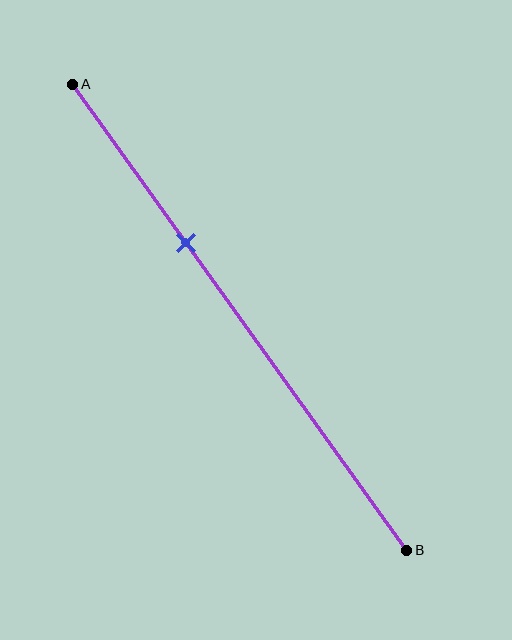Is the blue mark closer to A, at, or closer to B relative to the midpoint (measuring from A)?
The blue mark is closer to point A than the midpoint of segment AB.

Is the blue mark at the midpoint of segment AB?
No, the mark is at about 35% from A, not at the 50% midpoint.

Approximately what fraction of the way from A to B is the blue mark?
The blue mark is approximately 35% of the way from A to B.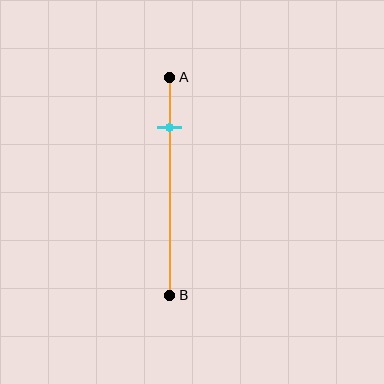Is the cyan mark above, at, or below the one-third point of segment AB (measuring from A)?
The cyan mark is above the one-third point of segment AB.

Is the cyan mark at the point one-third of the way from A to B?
No, the mark is at about 25% from A, not at the 33% one-third point.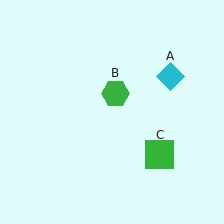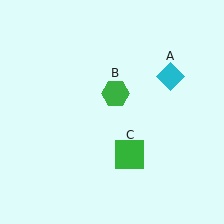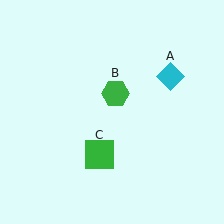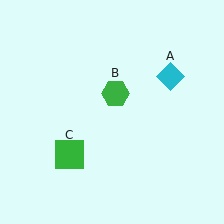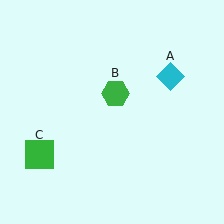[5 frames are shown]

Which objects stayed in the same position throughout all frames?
Cyan diamond (object A) and green hexagon (object B) remained stationary.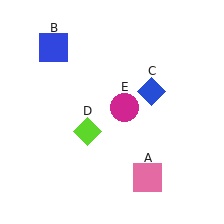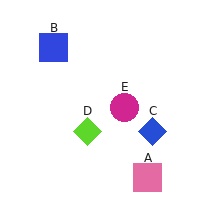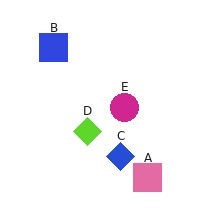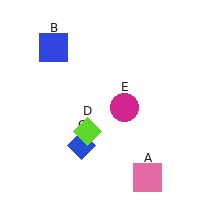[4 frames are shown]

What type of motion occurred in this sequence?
The blue diamond (object C) rotated clockwise around the center of the scene.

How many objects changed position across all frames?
1 object changed position: blue diamond (object C).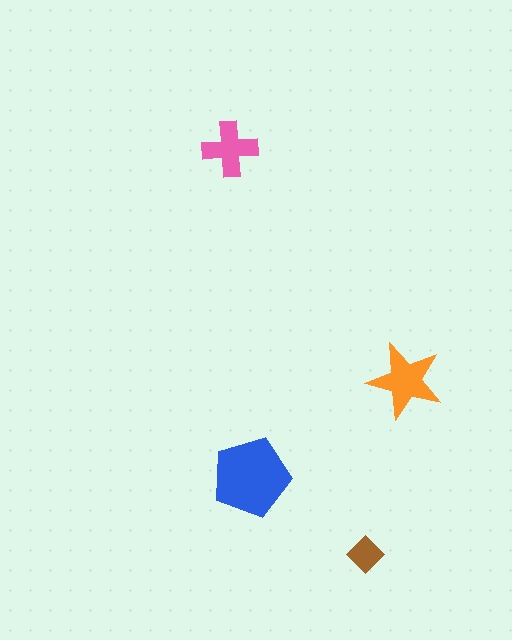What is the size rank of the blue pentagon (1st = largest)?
1st.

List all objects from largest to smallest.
The blue pentagon, the orange star, the pink cross, the brown diamond.